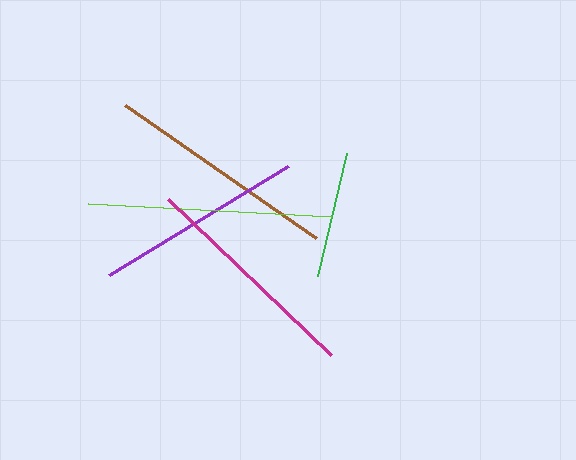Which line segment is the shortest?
The green line is the shortest at approximately 127 pixels.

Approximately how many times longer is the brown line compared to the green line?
The brown line is approximately 1.8 times the length of the green line.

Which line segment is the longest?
The lime line is the longest at approximately 244 pixels.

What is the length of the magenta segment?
The magenta segment is approximately 225 pixels long.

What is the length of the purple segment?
The purple segment is approximately 209 pixels long.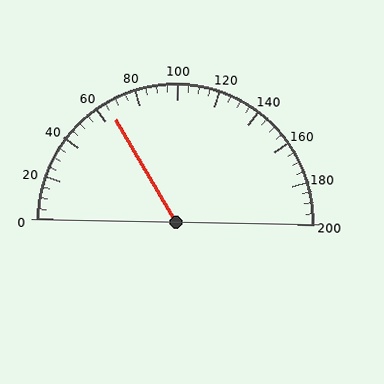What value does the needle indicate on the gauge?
The needle indicates approximately 65.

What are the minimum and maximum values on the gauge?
The gauge ranges from 0 to 200.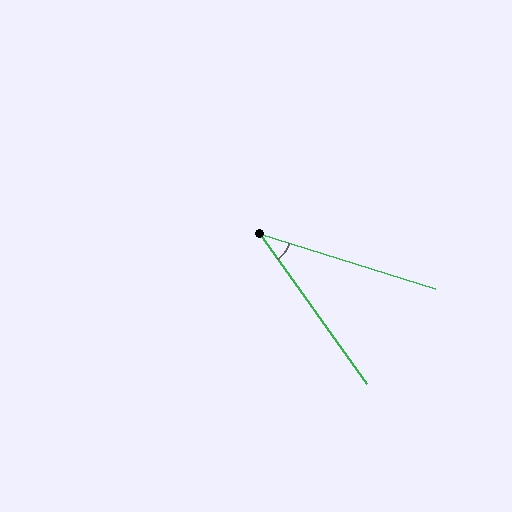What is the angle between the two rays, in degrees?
Approximately 37 degrees.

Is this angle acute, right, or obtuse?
It is acute.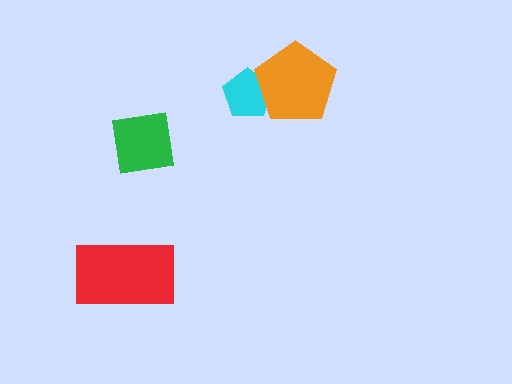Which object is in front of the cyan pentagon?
The orange pentagon is in front of the cyan pentagon.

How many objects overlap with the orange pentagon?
1 object overlaps with the orange pentagon.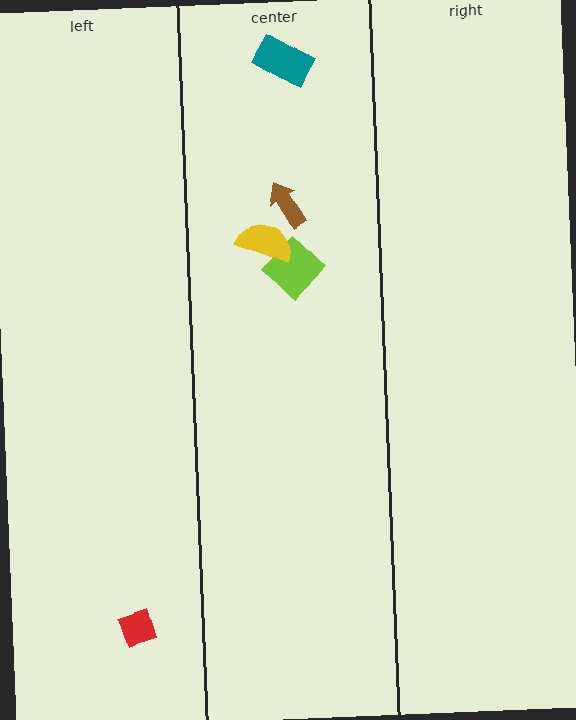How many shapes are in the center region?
4.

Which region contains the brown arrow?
The center region.